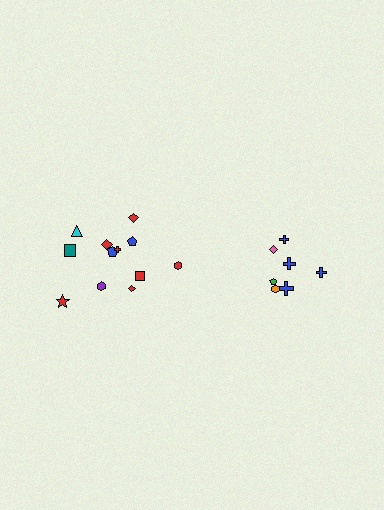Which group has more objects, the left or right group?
The left group.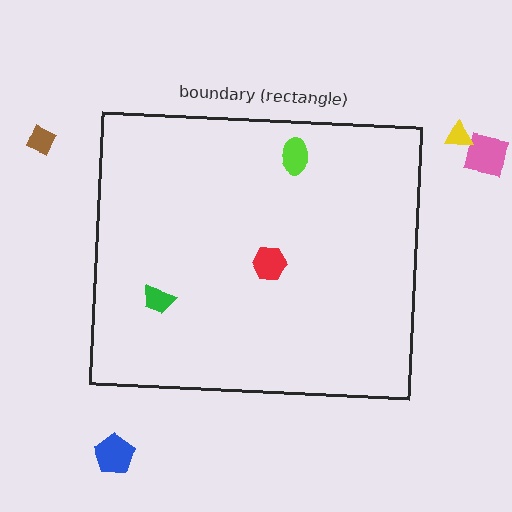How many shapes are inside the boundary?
3 inside, 4 outside.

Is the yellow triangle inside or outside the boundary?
Outside.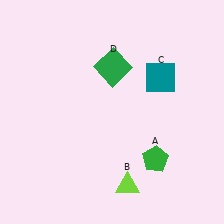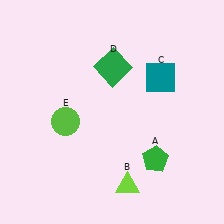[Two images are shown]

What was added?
A lime circle (E) was added in Image 2.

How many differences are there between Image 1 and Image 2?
There is 1 difference between the two images.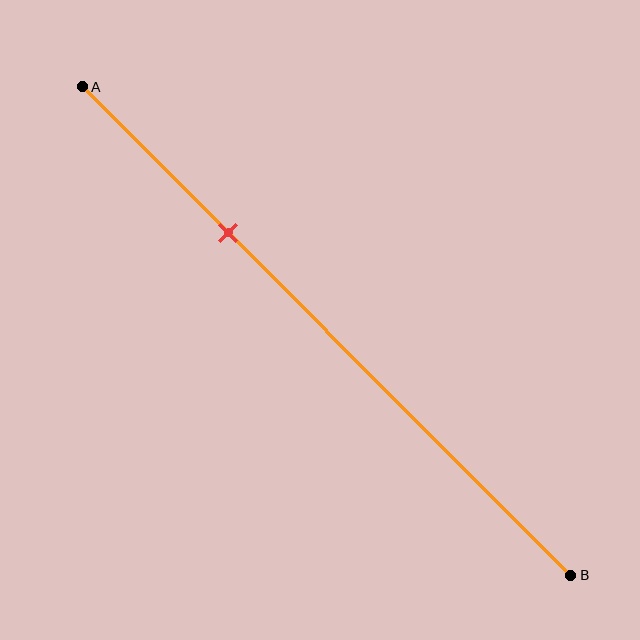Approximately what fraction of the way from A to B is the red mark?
The red mark is approximately 30% of the way from A to B.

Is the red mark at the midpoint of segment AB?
No, the mark is at about 30% from A, not at the 50% midpoint.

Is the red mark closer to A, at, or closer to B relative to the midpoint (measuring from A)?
The red mark is closer to point A than the midpoint of segment AB.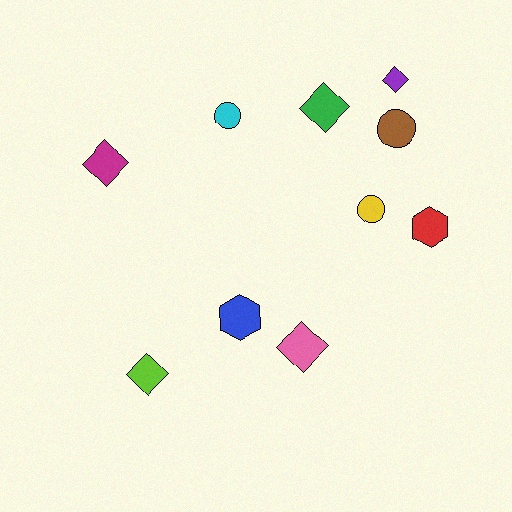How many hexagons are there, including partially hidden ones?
There are 2 hexagons.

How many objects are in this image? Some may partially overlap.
There are 10 objects.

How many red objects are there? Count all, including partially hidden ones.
There is 1 red object.